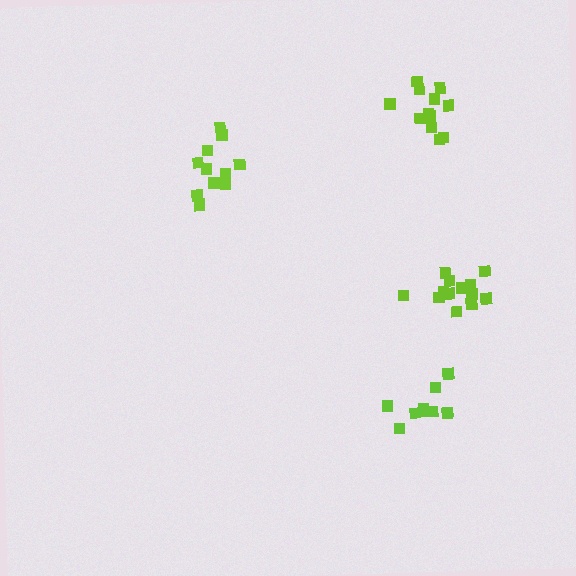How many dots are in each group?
Group 1: 10 dots, Group 2: 12 dots, Group 3: 13 dots, Group 4: 12 dots (47 total).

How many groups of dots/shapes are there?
There are 4 groups.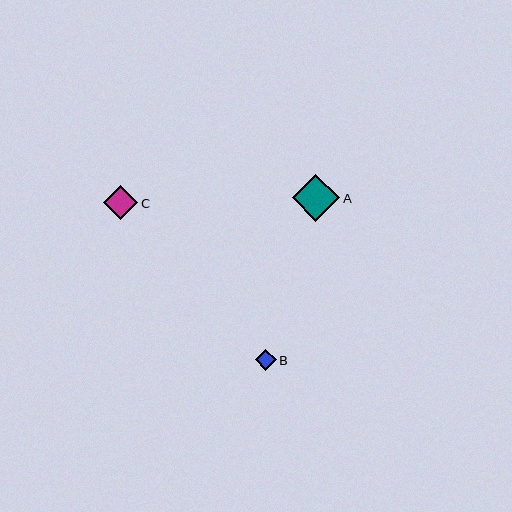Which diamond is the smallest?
Diamond B is the smallest with a size of approximately 21 pixels.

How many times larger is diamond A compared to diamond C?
Diamond A is approximately 1.4 times the size of diamond C.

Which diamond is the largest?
Diamond A is the largest with a size of approximately 47 pixels.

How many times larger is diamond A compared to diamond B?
Diamond A is approximately 2.3 times the size of diamond B.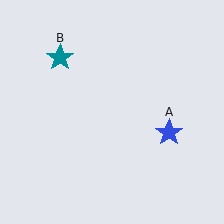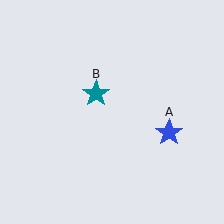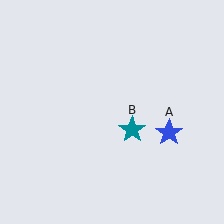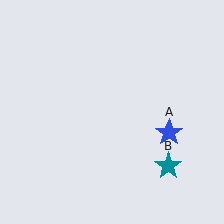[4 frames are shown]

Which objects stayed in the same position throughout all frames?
Blue star (object A) remained stationary.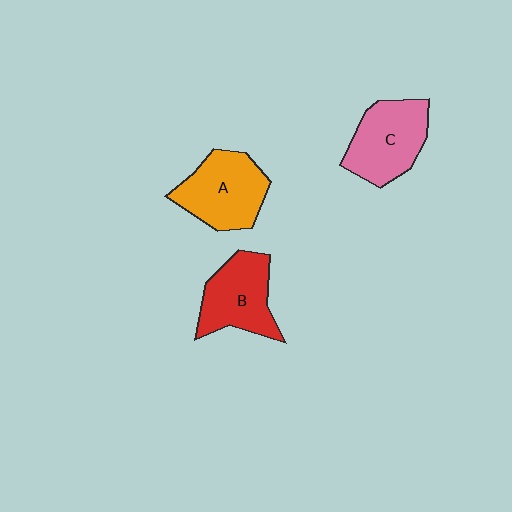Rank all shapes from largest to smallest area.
From largest to smallest: A (orange), C (pink), B (red).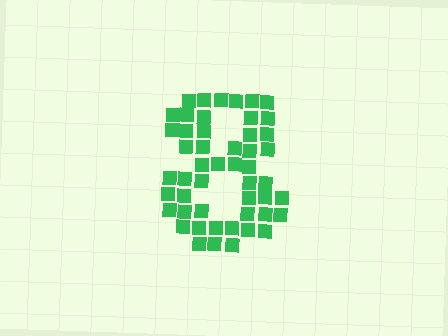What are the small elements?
The small elements are squares.